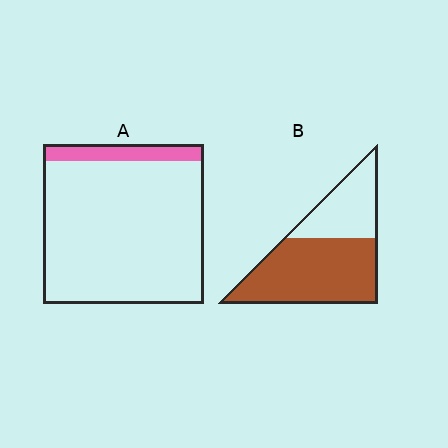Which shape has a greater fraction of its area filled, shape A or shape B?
Shape B.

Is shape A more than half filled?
No.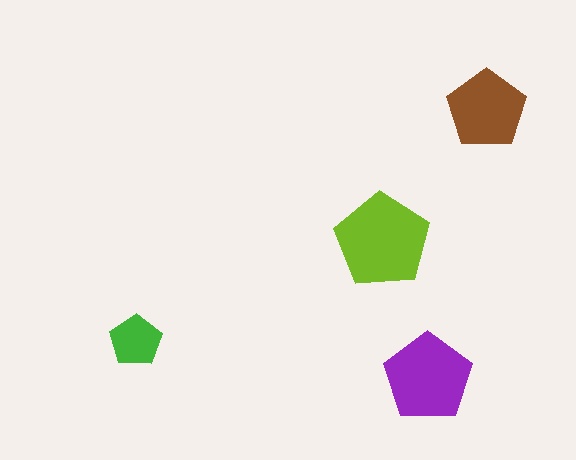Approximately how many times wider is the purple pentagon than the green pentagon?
About 1.5 times wider.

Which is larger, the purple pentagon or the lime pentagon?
The lime one.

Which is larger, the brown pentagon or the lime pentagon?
The lime one.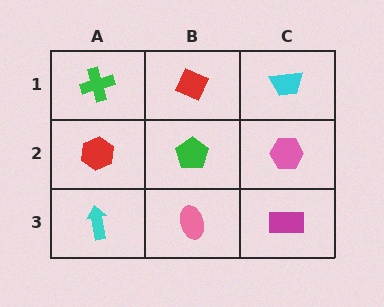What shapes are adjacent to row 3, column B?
A green pentagon (row 2, column B), a cyan arrow (row 3, column A), a magenta rectangle (row 3, column C).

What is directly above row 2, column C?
A cyan trapezoid.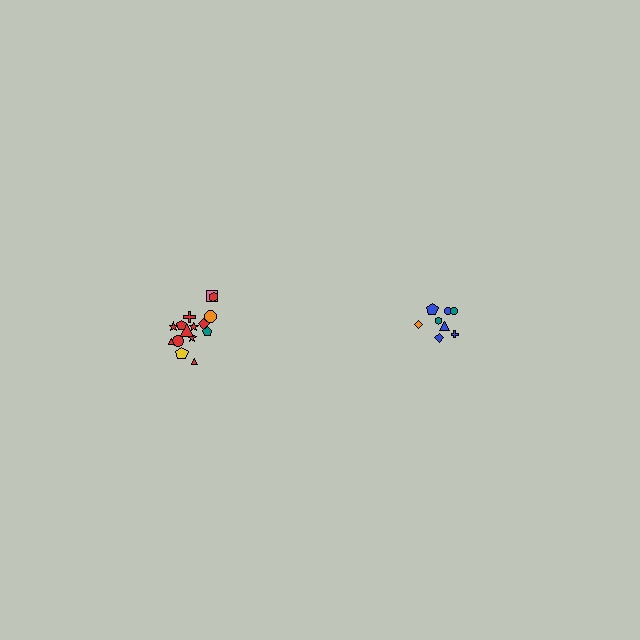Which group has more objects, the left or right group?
The left group.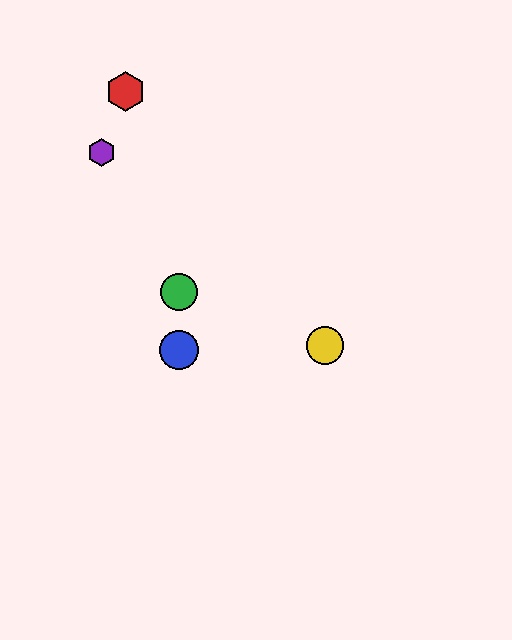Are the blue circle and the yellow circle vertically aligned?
No, the blue circle is at x≈179 and the yellow circle is at x≈325.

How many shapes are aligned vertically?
2 shapes (the blue circle, the green circle) are aligned vertically.